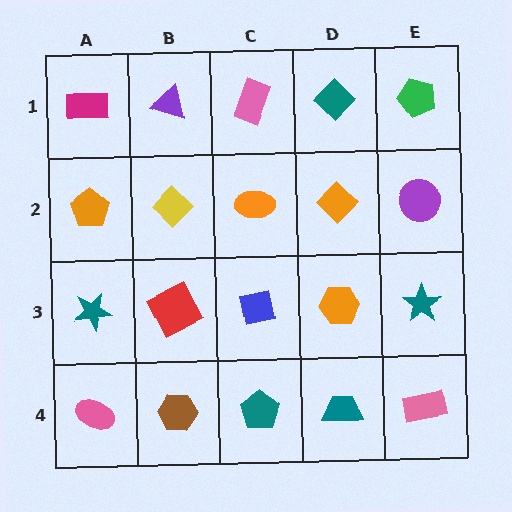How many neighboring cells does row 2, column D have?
4.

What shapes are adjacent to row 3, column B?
A yellow diamond (row 2, column B), a brown hexagon (row 4, column B), a teal star (row 3, column A), a blue square (row 3, column C).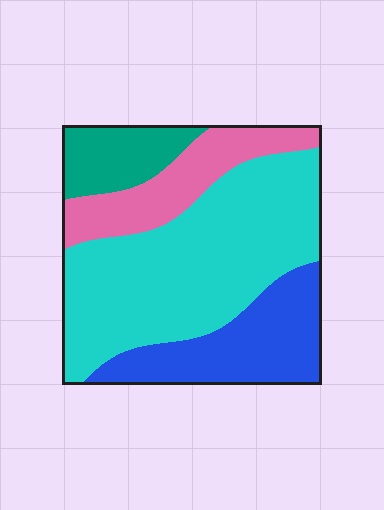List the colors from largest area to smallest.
From largest to smallest: cyan, blue, pink, teal.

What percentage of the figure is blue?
Blue takes up about one fifth (1/5) of the figure.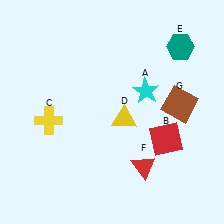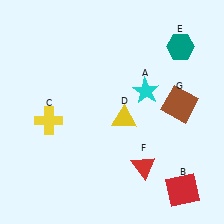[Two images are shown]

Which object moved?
The red square (B) moved down.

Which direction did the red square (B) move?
The red square (B) moved down.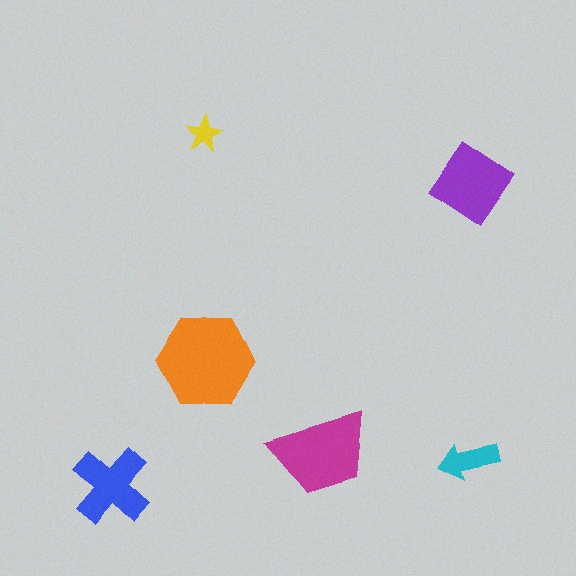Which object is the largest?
The orange hexagon.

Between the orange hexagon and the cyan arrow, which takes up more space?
The orange hexagon.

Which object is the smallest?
The yellow star.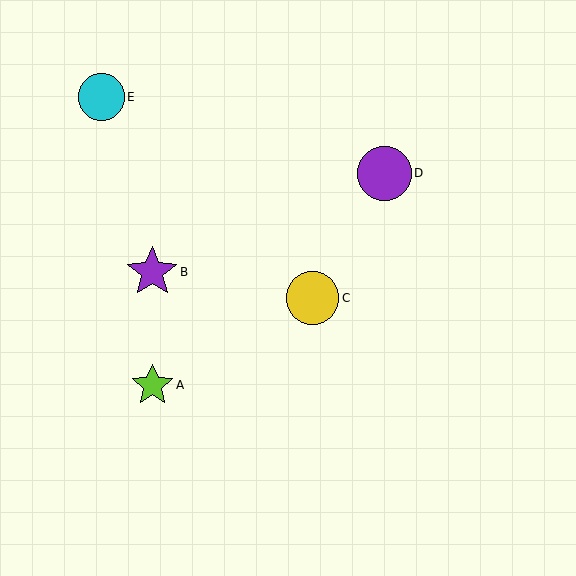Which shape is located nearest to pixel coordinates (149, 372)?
The lime star (labeled A) at (152, 385) is nearest to that location.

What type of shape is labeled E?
Shape E is a cyan circle.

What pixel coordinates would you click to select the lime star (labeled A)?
Click at (152, 385) to select the lime star A.